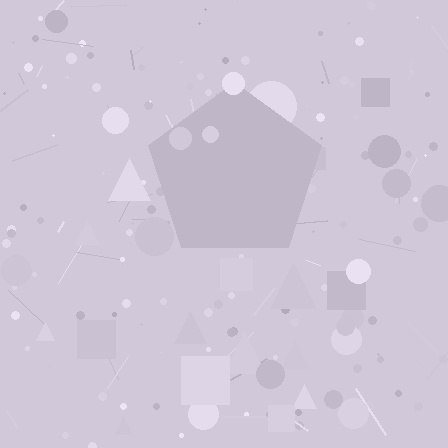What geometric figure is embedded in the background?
A pentagon is embedded in the background.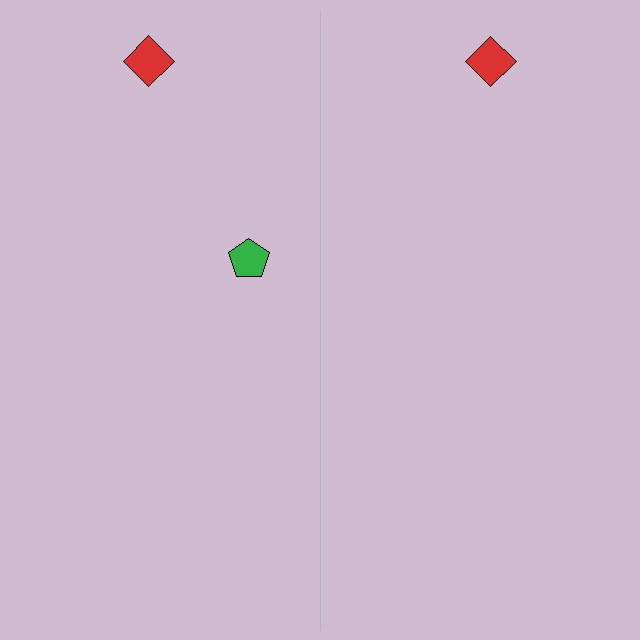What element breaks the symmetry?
A green pentagon is missing from the right side.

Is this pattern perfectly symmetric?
No, the pattern is not perfectly symmetric. A green pentagon is missing from the right side.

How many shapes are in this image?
There are 3 shapes in this image.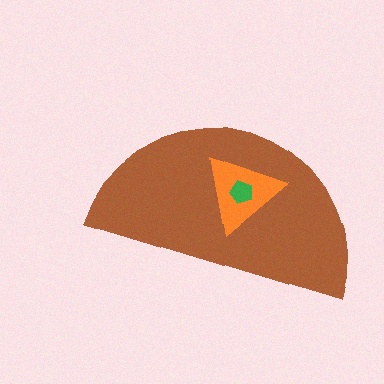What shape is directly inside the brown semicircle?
The orange triangle.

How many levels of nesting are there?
3.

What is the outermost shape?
The brown semicircle.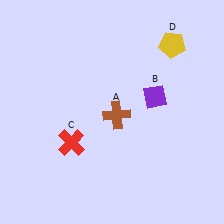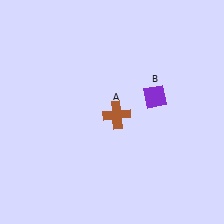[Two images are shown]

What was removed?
The red cross (C), the yellow pentagon (D) were removed in Image 2.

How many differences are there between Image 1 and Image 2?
There are 2 differences between the two images.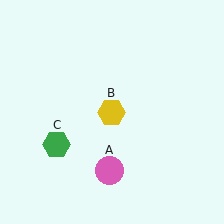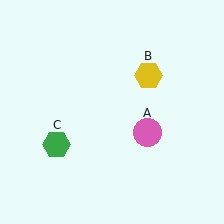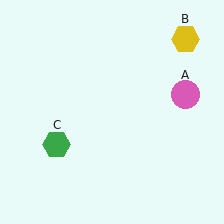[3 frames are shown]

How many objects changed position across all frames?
2 objects changed position: pink circle (object A), yellow hexagon (object B).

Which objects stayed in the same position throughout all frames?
Green hexagon (object C) remained stationary.